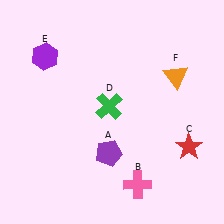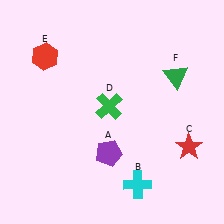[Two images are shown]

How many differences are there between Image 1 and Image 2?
There are 3 differences between the two images.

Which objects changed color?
B changed from pink to cyan. E changed from purple to red. F changed from orange to green.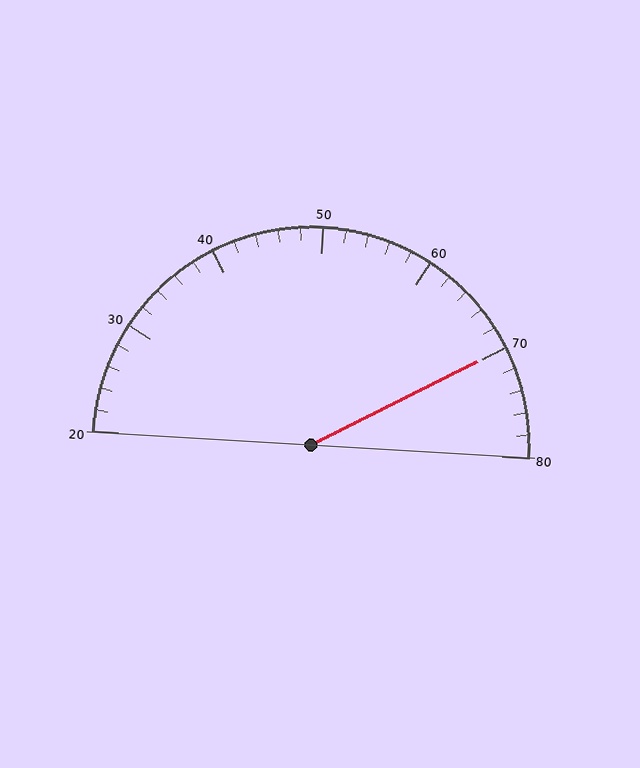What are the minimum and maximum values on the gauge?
The gauge ranges from 20 to 80.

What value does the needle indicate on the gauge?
The needle indicates approximately 70.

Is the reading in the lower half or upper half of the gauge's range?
The reading is in the upper half of the range (20 to 80).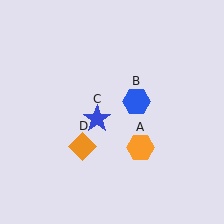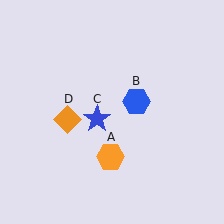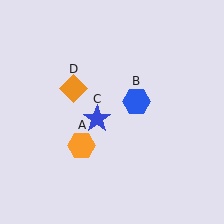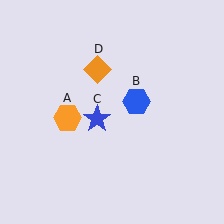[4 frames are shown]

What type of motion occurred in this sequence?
The orange hexagon (object A), orange diamond (object D) rotated clockwise around the center of the scene.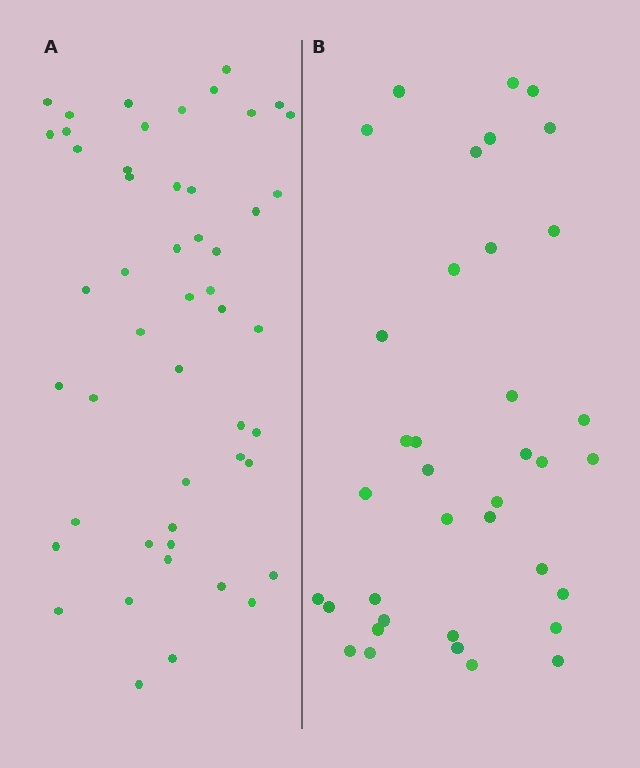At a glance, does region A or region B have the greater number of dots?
Region A (the left region) has more dots.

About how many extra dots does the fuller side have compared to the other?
Region A has approximately 15 more dots than region B.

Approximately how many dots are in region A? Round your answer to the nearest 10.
About 50 dots.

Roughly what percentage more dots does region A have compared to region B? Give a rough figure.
About 35% more.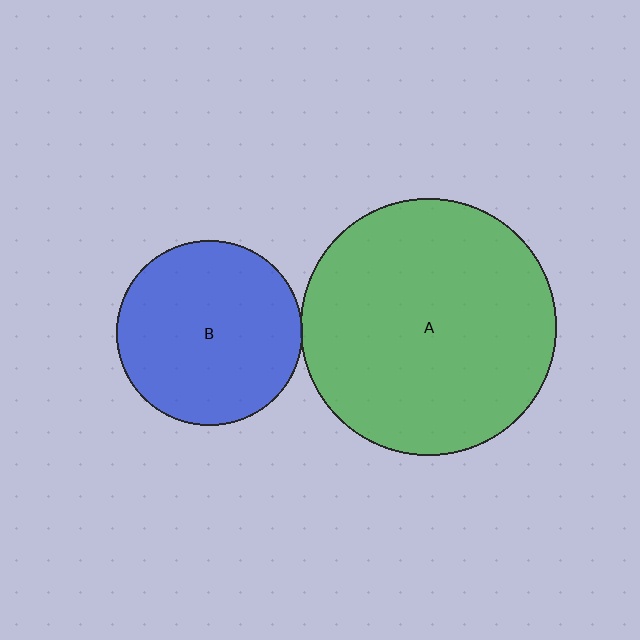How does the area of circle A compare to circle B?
Approximately 1.9 times.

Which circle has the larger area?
Circle A (green).